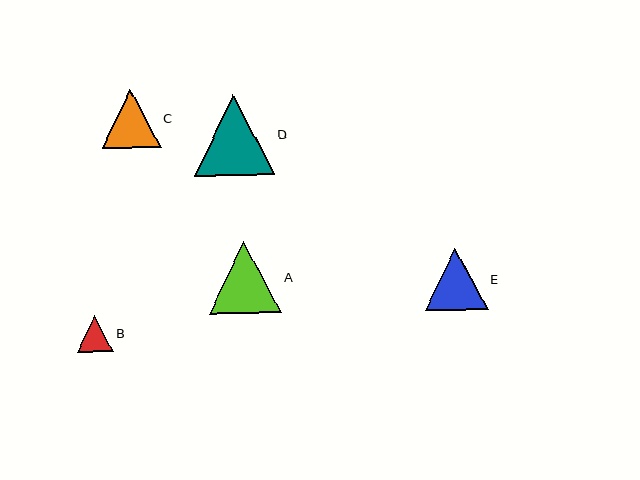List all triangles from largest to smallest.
From largest to smallest: D, A, E, C, B.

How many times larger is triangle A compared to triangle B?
Triangle A is approximately 2.0 times the size of triangle B.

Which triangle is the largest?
Triangle D is the largest with a size of approximately 80 pixels.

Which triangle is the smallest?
Triangle B is the smallest with a size of approximately 36 pixels.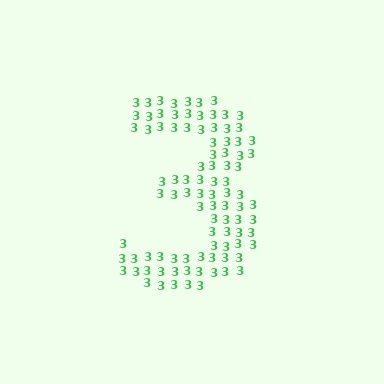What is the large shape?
The large shape is the digit 3.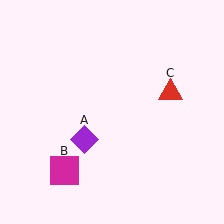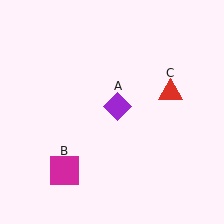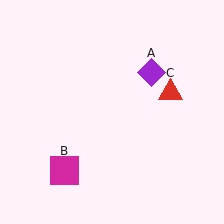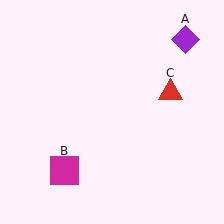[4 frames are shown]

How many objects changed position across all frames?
1 object changed position: purple diamond (object A).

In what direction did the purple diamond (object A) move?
The purple diamond (object A) moved up and to the right.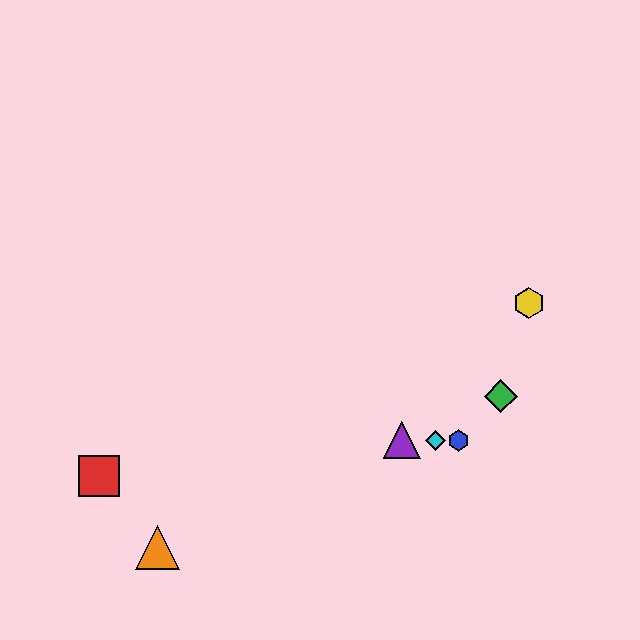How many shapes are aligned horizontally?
3 shapes (the blue hexagon, the purple triangle, the cyan diamond) are aligned horizontally.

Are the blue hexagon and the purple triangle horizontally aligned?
Yes, both are at y≈440.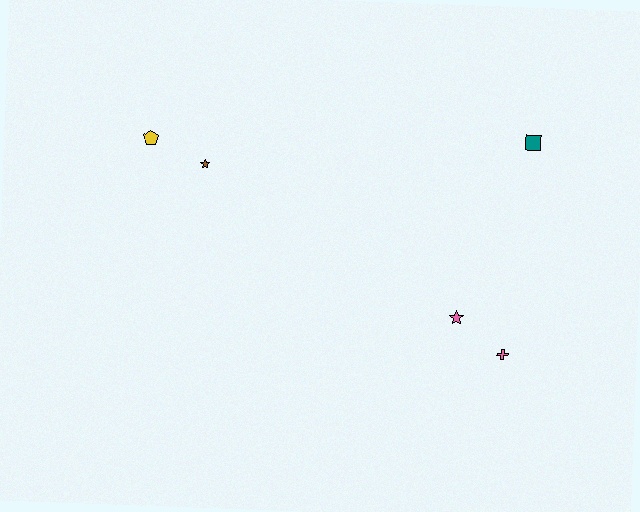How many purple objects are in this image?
There are no purple objects.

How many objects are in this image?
There are 5 objects.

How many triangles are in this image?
There are no triangles.